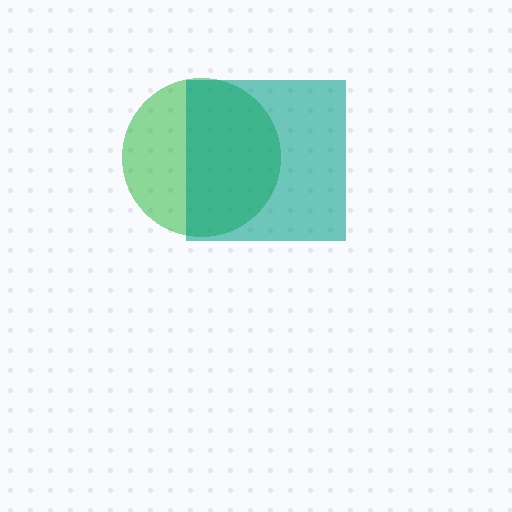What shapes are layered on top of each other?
The layered shapes are: a green circle, a teal square.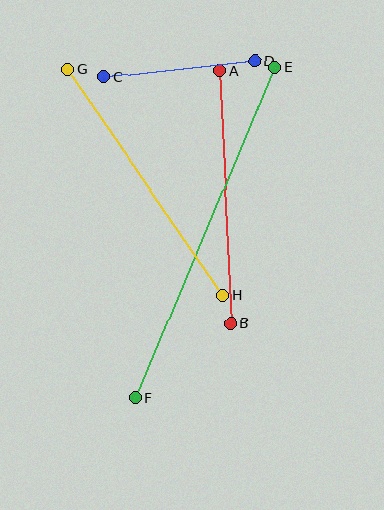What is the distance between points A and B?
The distance is approximately 253 pixels.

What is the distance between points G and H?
The distance is approximately 273 pixels.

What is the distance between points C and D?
The distance is approximately 151 pixels.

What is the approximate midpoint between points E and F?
The midpoint is at approximately (205, 232) pixels.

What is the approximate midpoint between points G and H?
The midpoint is at approximately (145, 182) pixels.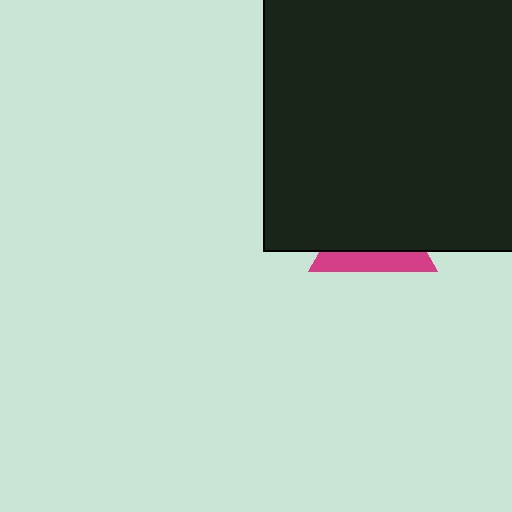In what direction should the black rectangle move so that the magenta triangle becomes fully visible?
The black rectangle should move up. That is the shortest direction to clear the overlap and leave the magenta triangle fully visible.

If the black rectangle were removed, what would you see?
You would see the complete magenta triangle.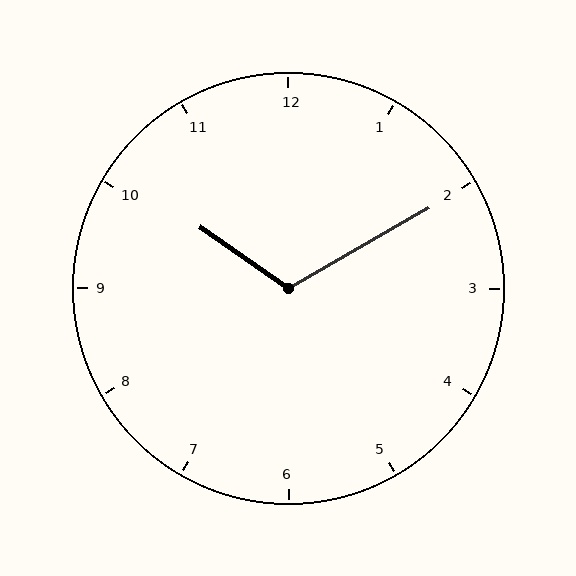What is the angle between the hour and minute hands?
Approximately 115 degrees.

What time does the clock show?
10:10.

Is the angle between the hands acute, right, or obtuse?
It is obtuse.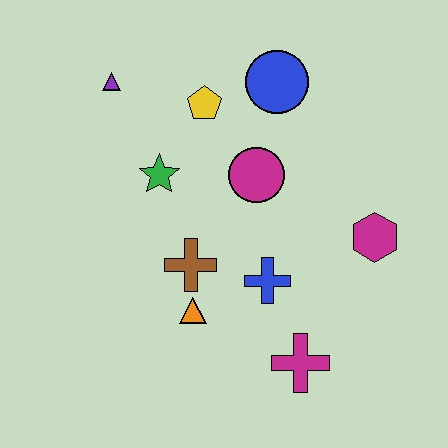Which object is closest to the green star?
The yellow pentagon is closest to the green star.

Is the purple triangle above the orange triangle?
Yes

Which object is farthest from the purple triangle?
The magenta cross is farthest from the purple triangle.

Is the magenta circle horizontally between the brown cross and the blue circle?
Yes